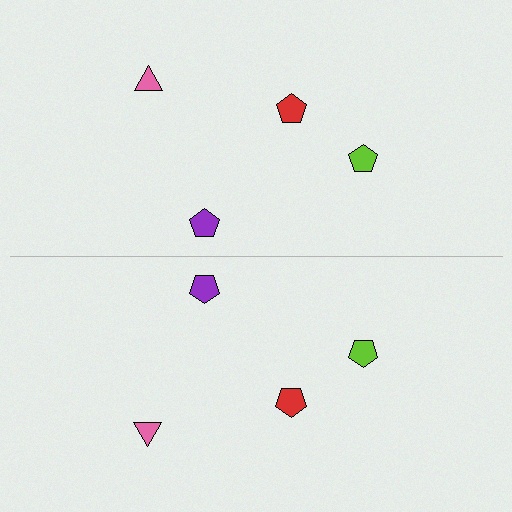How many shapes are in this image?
There are 8 shapes in this image.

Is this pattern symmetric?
Yes, this pattern has bilateral (reflection) symmetry.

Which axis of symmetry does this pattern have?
The pattern has a horizontal axis of symmetry running through the center of the image.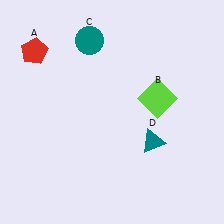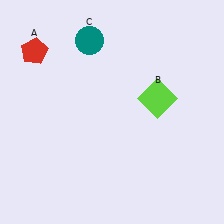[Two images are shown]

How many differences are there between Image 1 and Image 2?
There is 1 difference between the two images.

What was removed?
The teal triangle (D) was removed in Image 2.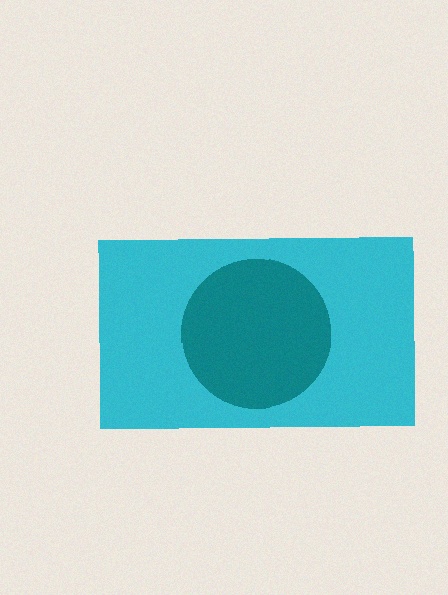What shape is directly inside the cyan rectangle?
The teal circle.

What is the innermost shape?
The teal circle.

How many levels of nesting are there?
2.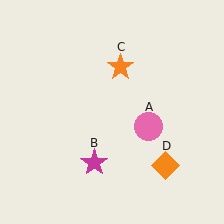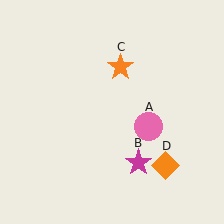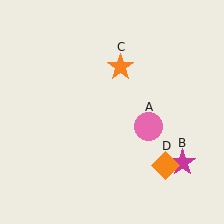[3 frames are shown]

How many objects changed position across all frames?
1 object changed position: magenta star (object B).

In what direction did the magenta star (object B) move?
The magenta star (object B) moved right.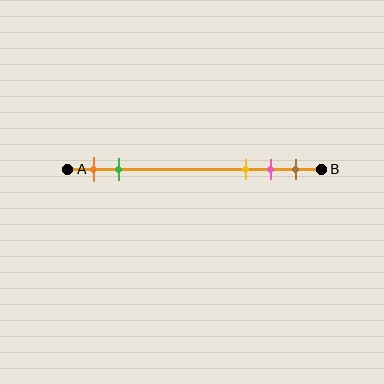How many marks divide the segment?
There are 5 marks dividing the segment.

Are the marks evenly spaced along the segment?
No, the marks are not evenly spaced.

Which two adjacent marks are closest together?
The pink and brown marks are the closest adjacent pair.